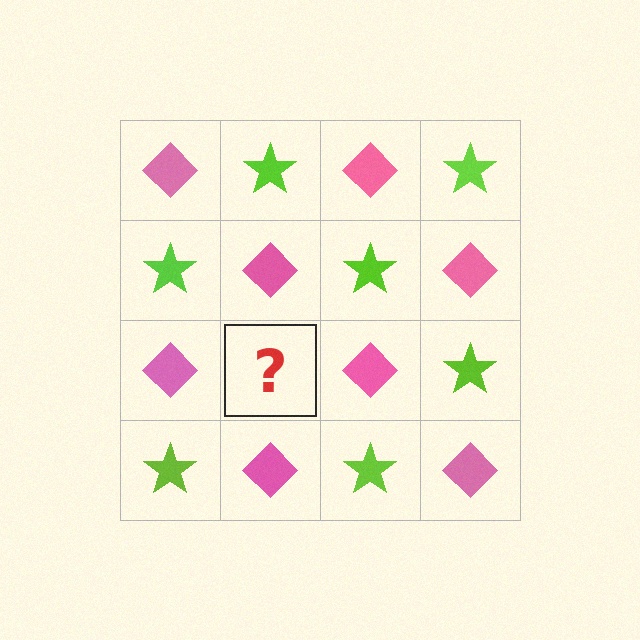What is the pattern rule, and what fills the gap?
The rule is that it alternates pink diamond and lime star in a checkerboard pattern. The gap should be filled with a lime star.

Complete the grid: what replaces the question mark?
The question mark should be replaced with a lime star.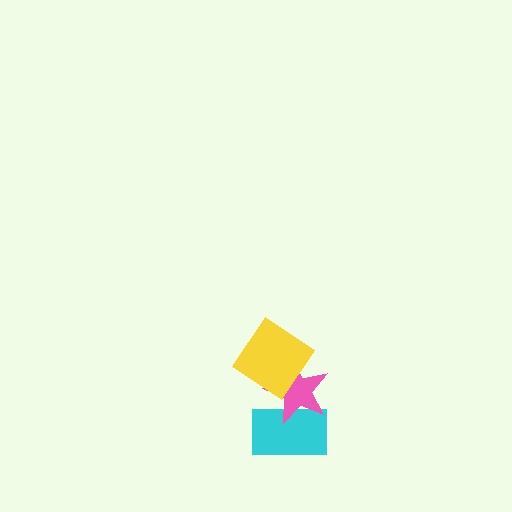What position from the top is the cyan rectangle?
The cyan rectangle is 3rd from the top.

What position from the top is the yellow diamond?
The yellow diamond is 1st from the top.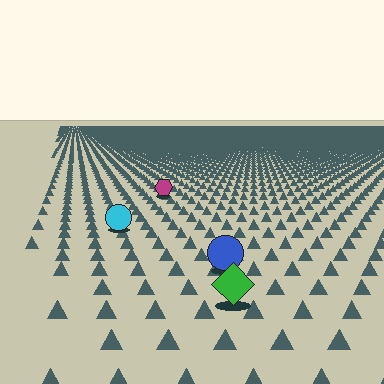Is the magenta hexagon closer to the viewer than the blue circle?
No. The blue circle is closer — you can tell from the texture gradient: the ground texture is coarser near it.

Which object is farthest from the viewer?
The magenta hexagon is farthest from the viewer. It appears smaller and the ground texture around it is denser.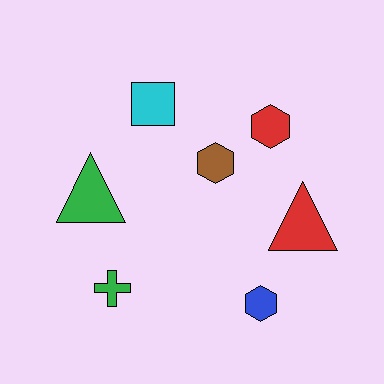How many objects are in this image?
There are 7 objects.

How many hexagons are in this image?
There are 3 hexagons.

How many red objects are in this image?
There are 2 red objects.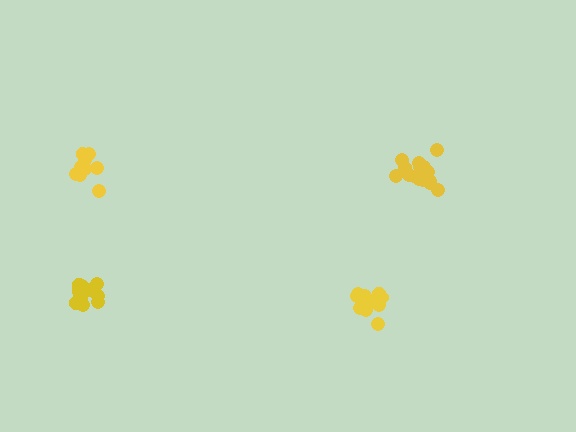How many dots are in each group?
Group 1: 13 dots, Group 2: 13 dots, Group 3: 16 dots, Group 4: 10 dots (52 total).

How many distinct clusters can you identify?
There are 4 distinct clusters.